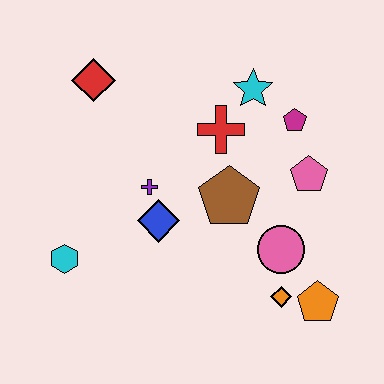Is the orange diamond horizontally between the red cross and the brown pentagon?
No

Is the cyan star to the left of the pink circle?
Yes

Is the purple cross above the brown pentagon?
Yes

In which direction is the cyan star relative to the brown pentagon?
The cyan star is above the brown pentagon.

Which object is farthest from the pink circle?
The red diamond is farthest from the pink circle.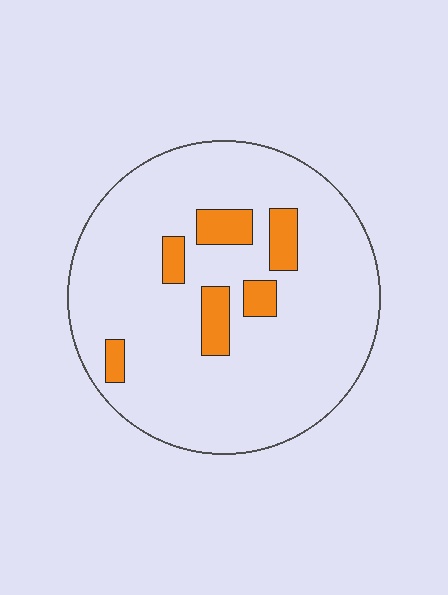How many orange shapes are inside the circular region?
6.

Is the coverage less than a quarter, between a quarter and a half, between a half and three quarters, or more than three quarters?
Less than a quarter.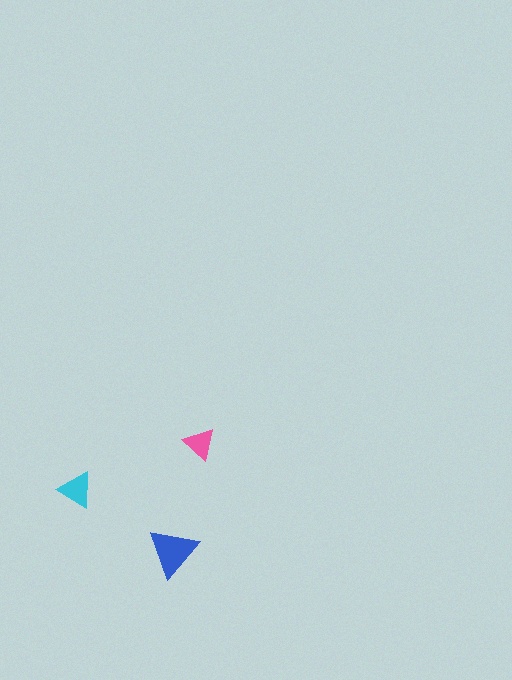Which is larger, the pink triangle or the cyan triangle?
The cyan one.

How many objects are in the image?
There are 3 objects in the image.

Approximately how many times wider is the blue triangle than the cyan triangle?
About 1.5 times wider.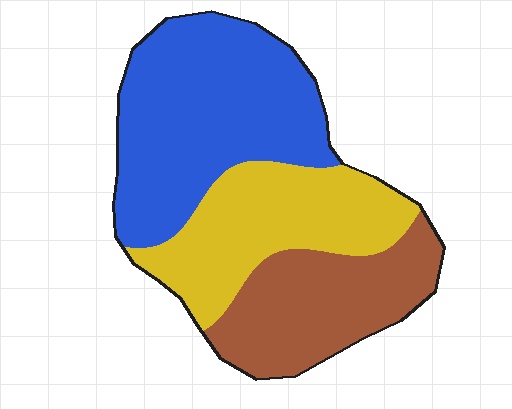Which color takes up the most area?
Blue, at roughly 45%.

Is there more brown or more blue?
Blue.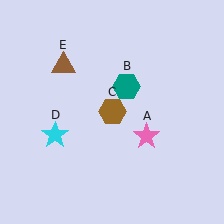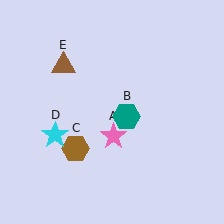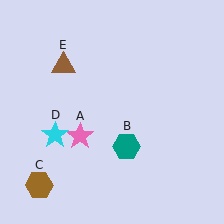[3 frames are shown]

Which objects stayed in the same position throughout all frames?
Cyan star (object D) and brown triangle (object E) remained stationary.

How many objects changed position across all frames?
3 objects changed position: pink star (object A), teal hexagon (object B), brown hexagon (object C).